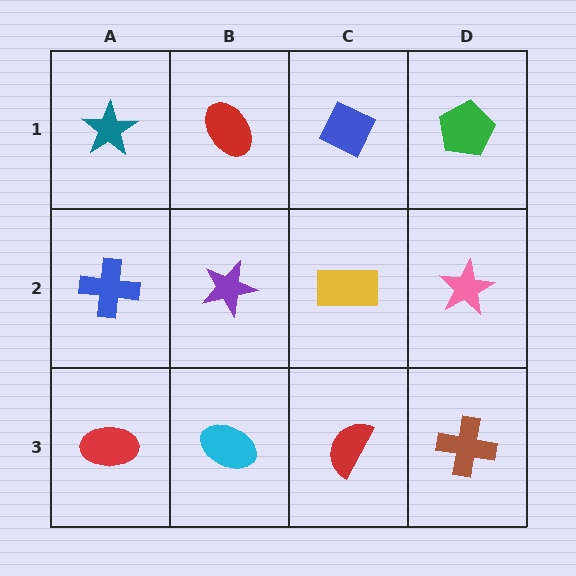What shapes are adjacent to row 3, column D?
A pink star (row 2, column D), a red semicircle (row 3, column C).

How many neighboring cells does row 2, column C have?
4.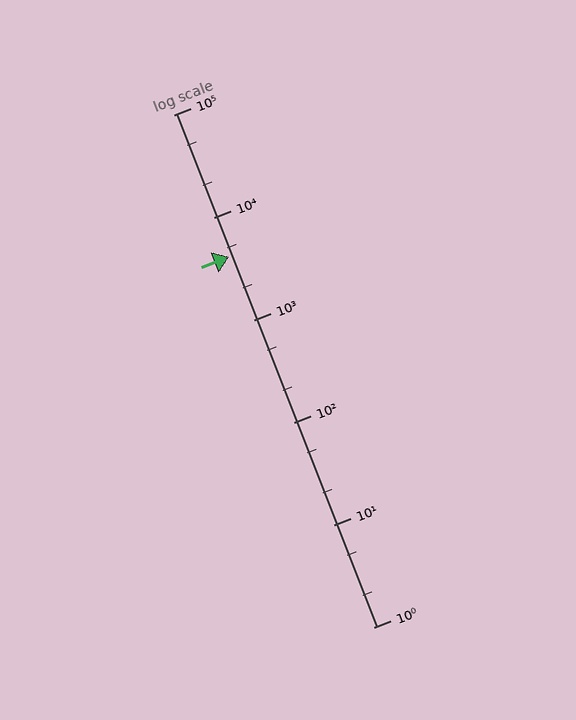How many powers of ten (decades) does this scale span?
The scale spans 5 decades, from 1 to 100000.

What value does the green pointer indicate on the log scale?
The pointer indicates approximately 4100.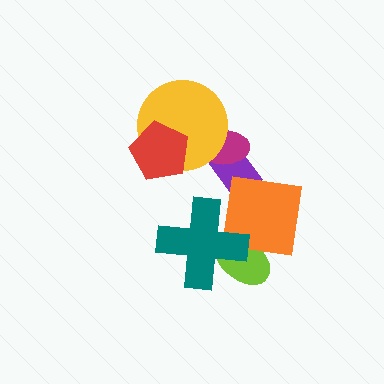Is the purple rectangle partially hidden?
Yes, it is partially covered by another shape.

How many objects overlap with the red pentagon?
1 object overlaps with the red pentagon.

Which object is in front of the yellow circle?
The red pentagon is in front of the yellow circle.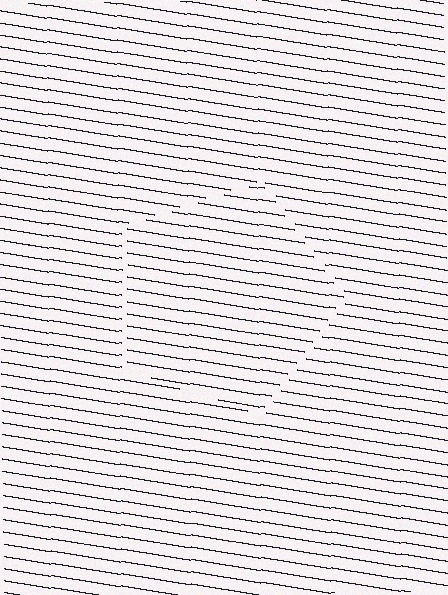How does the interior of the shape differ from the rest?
The interior of the shape contains the same grating, shifted by half a period — the contour is defined by the phase discontinuity where line-ends from the inner and outer gratings abut.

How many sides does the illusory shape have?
5 sides — the line-ends trace a pentagon.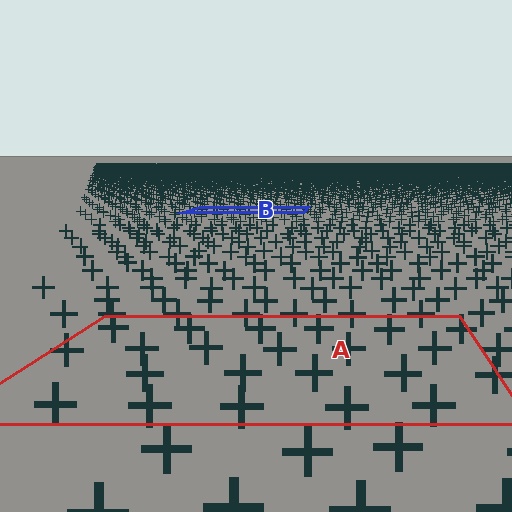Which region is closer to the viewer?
Region A is closer. The texture elements there are larger and more spread out.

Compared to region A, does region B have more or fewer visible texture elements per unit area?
Region B has more texture elements per unit area — they are packed more densely because it is farther away.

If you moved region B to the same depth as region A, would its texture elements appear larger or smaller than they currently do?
They would appear larger. At a closer depth, the same texture elements are projected at a bigger on-screen size.